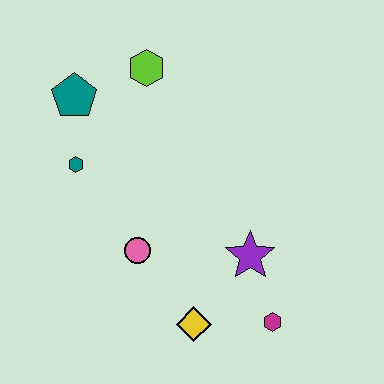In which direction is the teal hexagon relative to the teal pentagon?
The teal hexagon is below the teal pentagon.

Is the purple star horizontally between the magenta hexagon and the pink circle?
Yes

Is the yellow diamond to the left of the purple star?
Yes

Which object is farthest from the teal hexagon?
The magenta hexagon is farthest from the teal hexagon.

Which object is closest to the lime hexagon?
The teal pentagon is closest to the lime hexagon.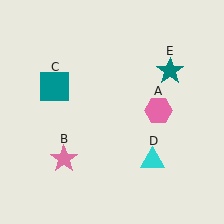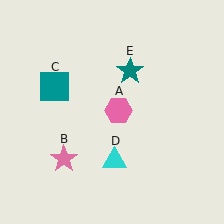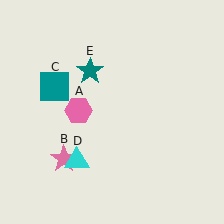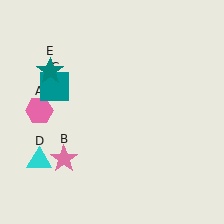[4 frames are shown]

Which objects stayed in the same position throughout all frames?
Pink star (object B) and teal square (object C) remained stationary.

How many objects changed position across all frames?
3 objects changed position: pink hexagon (object A), cyan triangle (object D), teal star (object E).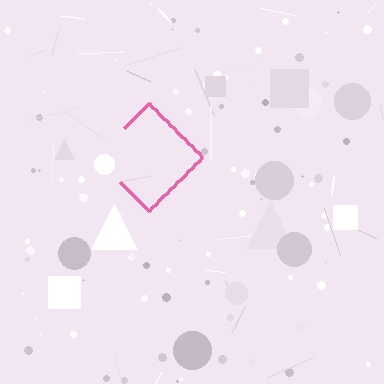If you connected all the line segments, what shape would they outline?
They would outline a diamond.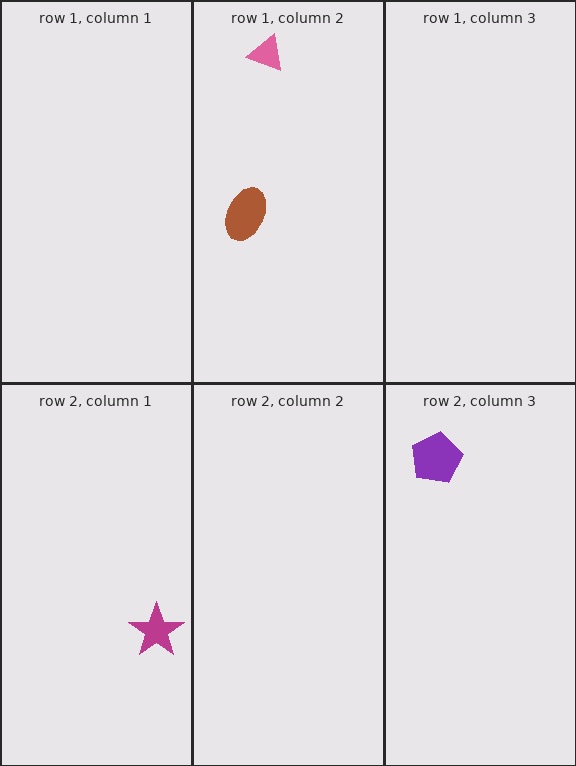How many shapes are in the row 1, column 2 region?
2.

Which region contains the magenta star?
The row 2, column 1 region.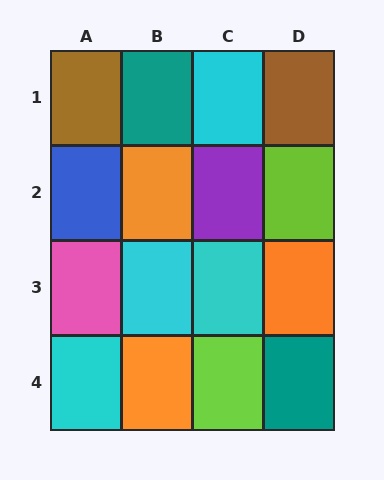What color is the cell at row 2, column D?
Lime.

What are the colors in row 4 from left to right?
Cyan, orange, lime, teal.